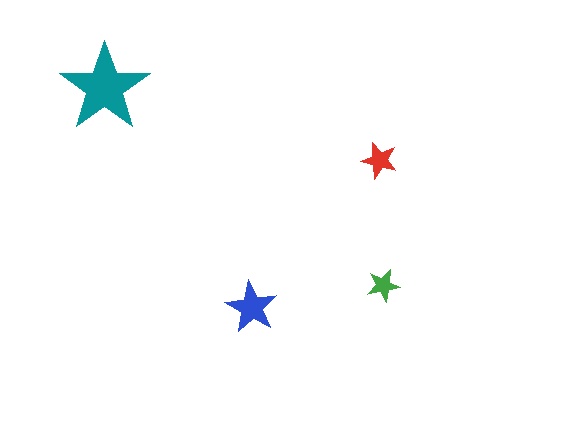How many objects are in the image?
There are 4 objects in the image.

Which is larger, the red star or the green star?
The red one.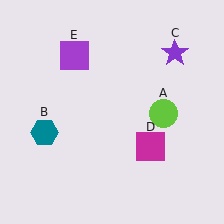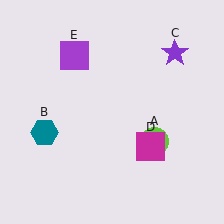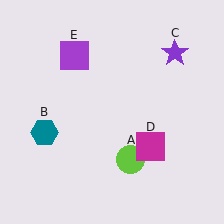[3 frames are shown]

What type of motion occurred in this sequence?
The lime circle (object A) rotated clockwise around the center of the scene.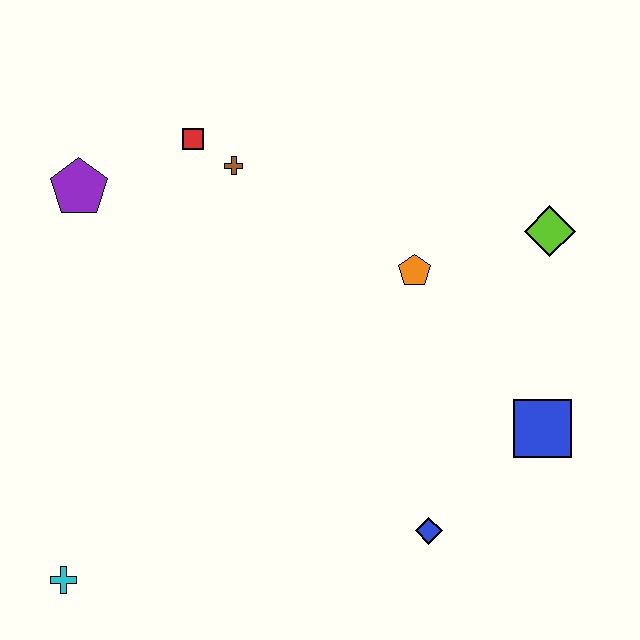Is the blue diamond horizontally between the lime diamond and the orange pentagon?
Yes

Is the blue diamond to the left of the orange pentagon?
No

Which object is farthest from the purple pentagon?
The blue square is farthest from the purple pentagon.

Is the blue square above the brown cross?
No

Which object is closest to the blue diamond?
The blue square is closest to the blue diamond.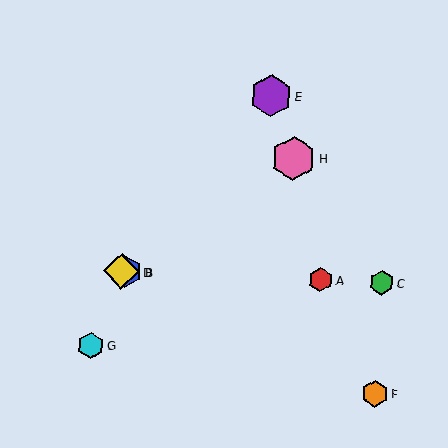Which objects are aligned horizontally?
Objects A, B, C, D are aligned horizontally.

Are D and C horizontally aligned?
Yes, both are at y≈271.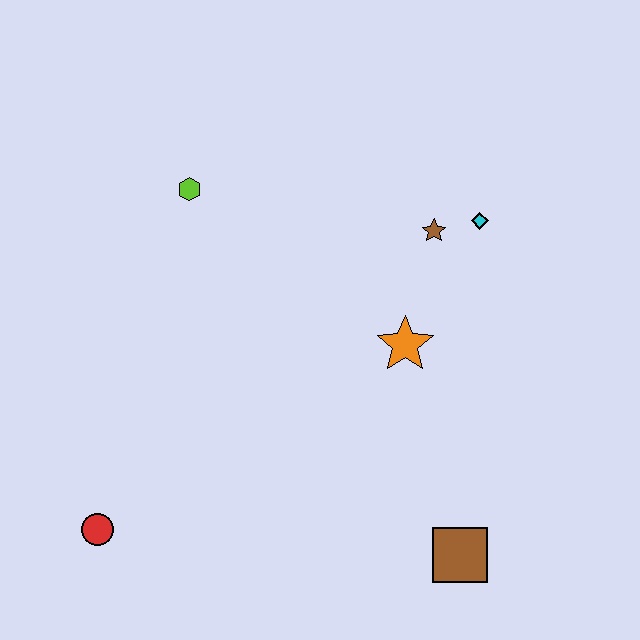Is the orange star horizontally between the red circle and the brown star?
Yes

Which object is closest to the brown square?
The orange star is closest to the brown square.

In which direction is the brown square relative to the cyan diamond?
The brown square is below the cyan diamond.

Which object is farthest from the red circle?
The cyan diamond is farthest from the red circle.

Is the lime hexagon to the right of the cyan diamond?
No